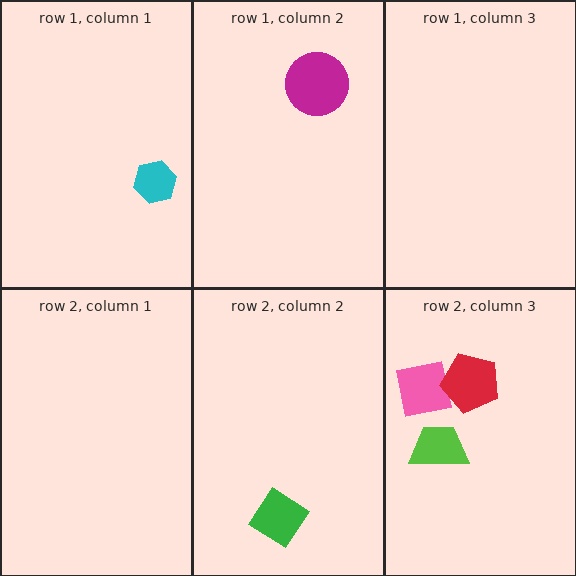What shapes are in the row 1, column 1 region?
The cyan hexagon.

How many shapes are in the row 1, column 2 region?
1.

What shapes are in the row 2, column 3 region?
The pink square, the lime trapezoid, the red pentagon.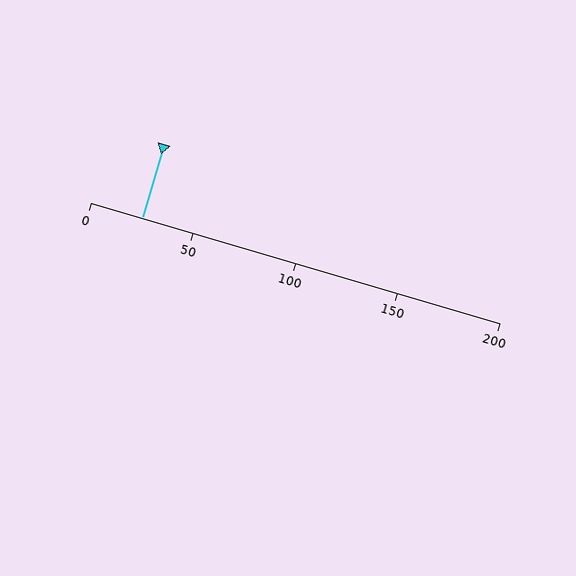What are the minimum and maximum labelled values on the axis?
The axis runs from 0 to 200.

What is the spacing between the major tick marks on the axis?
The major ticks are spaced 50 apart.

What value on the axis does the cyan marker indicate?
The marker indicates approximately 25.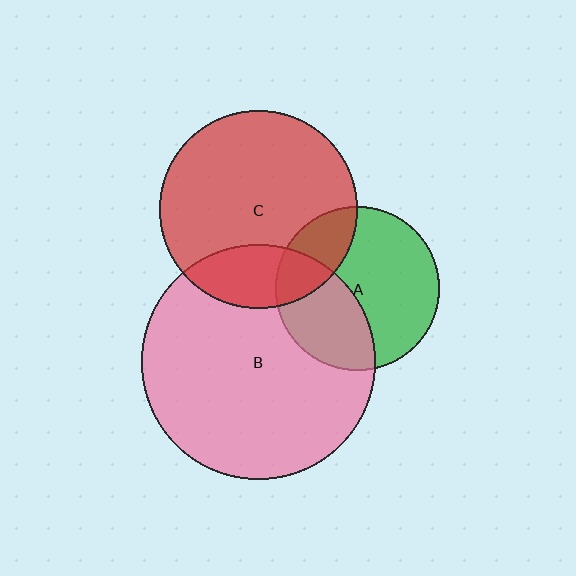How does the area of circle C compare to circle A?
Approximately 1.5 times.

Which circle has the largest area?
Circle B (pink).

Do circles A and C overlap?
Yes.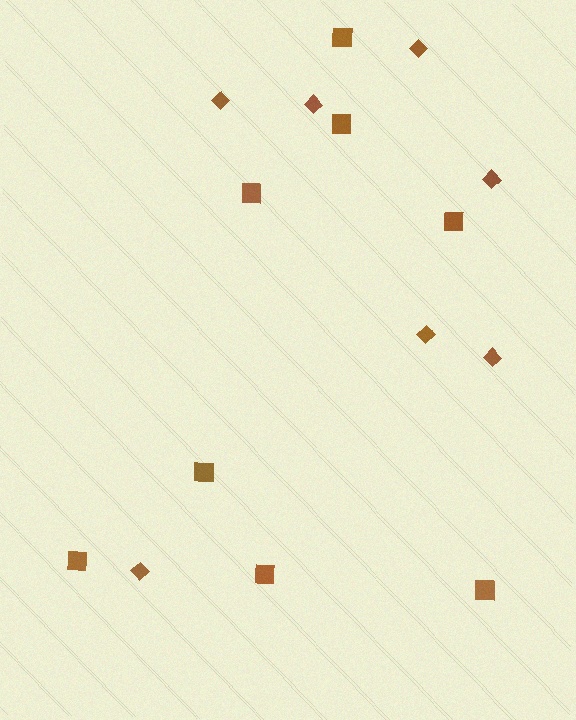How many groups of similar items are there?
There are 2 groups: one group of squares (8) and one group of diamonds (7).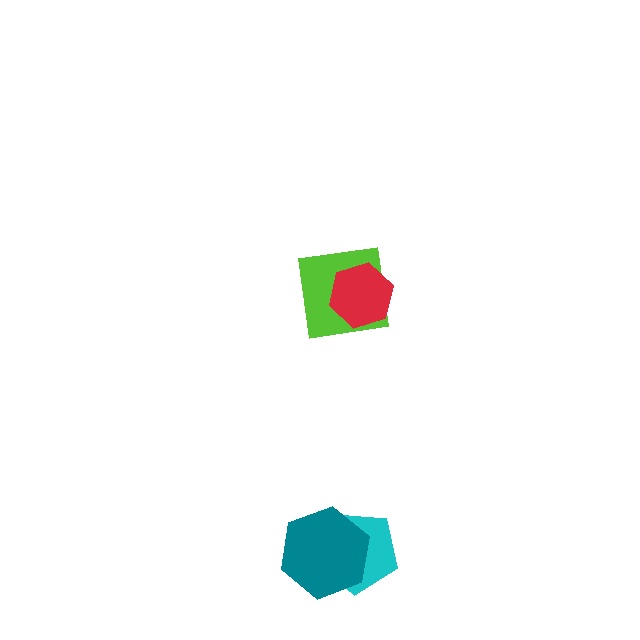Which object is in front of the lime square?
The red hexagon is in front of the lime square.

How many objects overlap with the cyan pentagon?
1 object overlaps with the cyan pentagon.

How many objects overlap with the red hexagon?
1 object overlaps with the red hexagon.